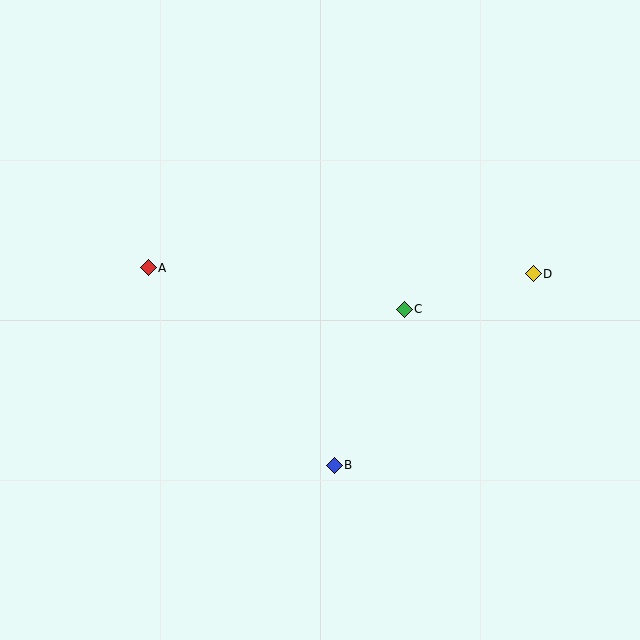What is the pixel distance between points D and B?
The distance between D and B is 276 pixels.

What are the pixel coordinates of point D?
Point D is at (533, 274).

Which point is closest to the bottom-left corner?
Point B is closest to the bottom-left corner.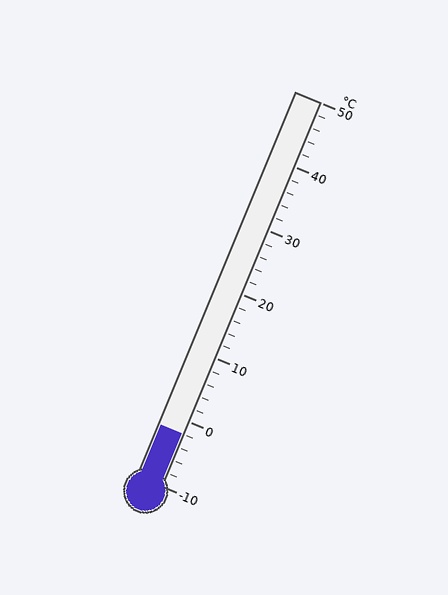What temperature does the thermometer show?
The thermometer shows approximately -2°C.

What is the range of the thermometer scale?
The thermometer scale ranges from -10°C to 50°C.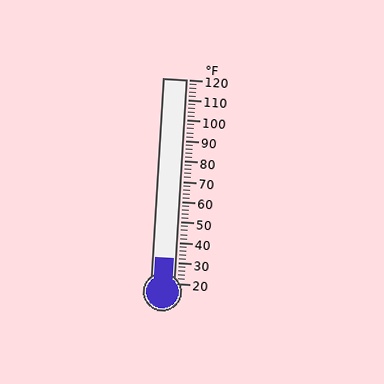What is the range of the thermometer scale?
The thermometer scale ranges from 20°F to 120°F.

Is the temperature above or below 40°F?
The temperature is below 40°F.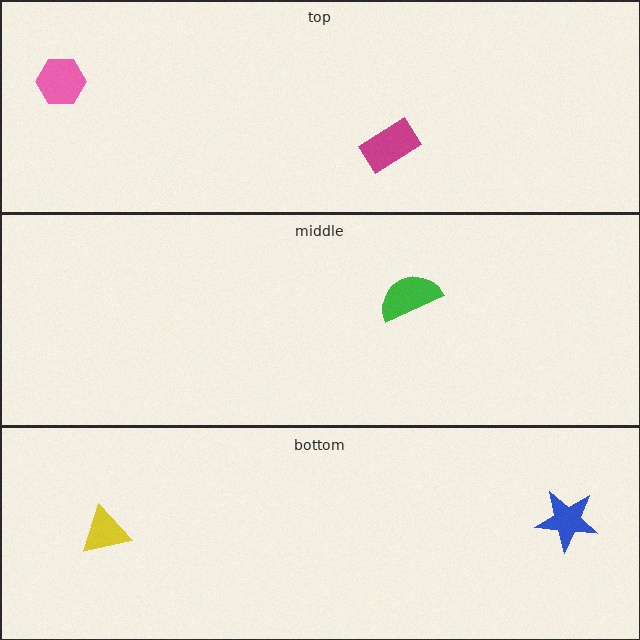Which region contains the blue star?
The bottom region.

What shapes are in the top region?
The magenta rectangle, the pink hexagon.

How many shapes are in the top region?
2.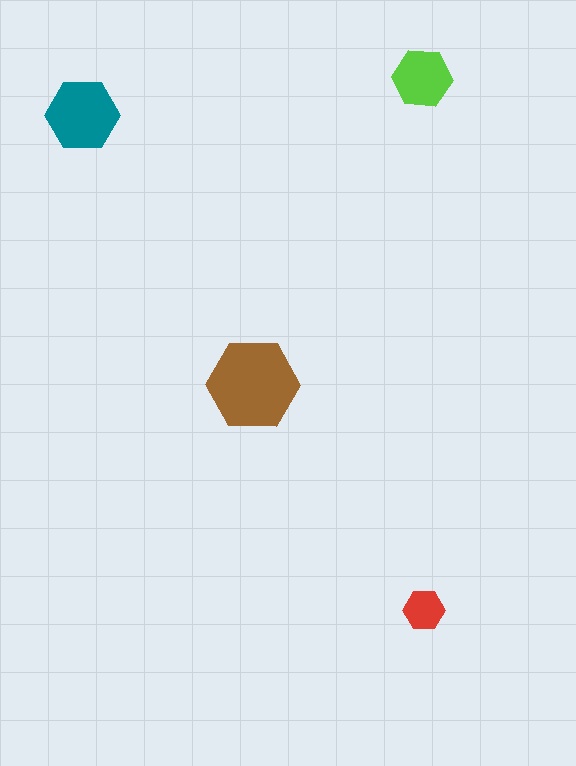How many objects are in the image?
There are 4 objects in the image.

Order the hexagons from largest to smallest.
the brown one, the teal one, the lime one, the red one.